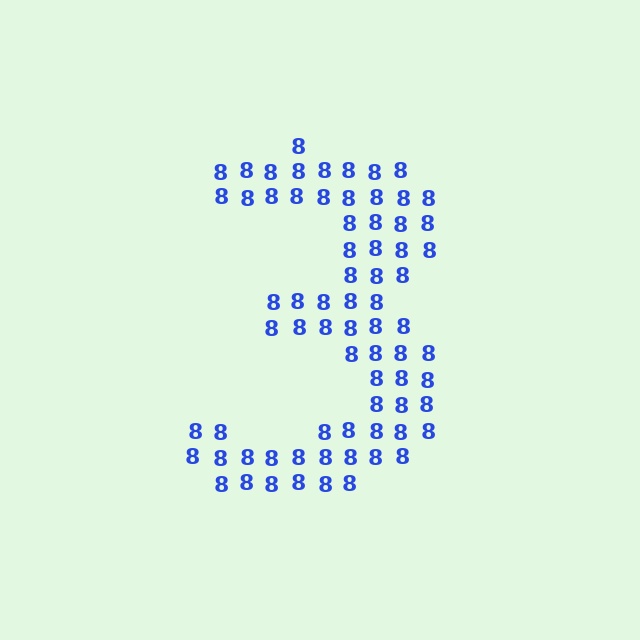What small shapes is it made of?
It is made of small digit 8's.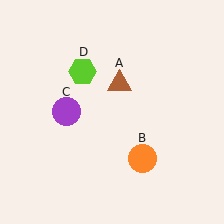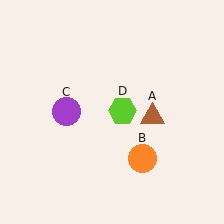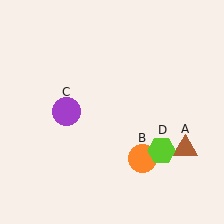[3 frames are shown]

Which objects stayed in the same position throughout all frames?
Orange circle (object B) and purple circle (object C) remained stationary.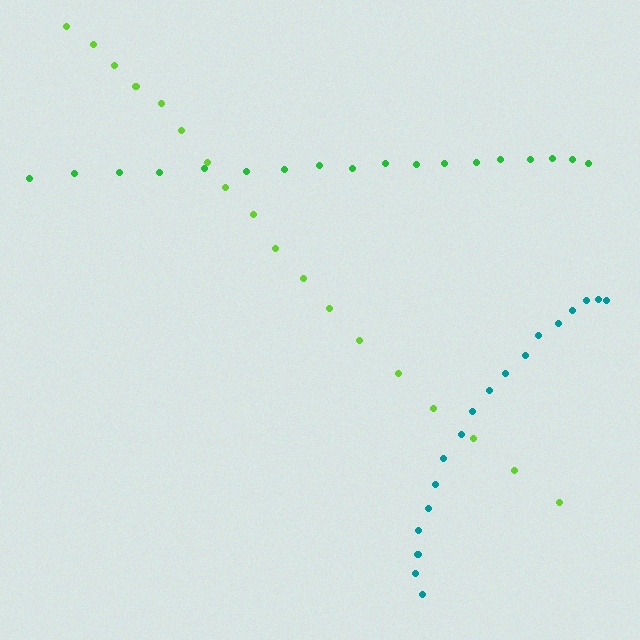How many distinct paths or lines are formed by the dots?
There are 3 distinct paths.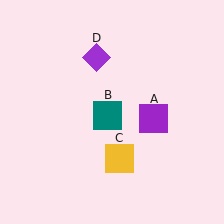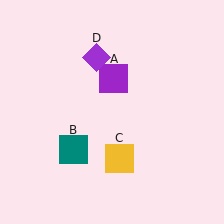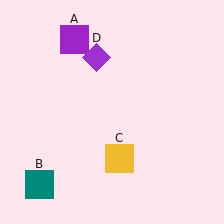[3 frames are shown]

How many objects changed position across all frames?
2 objects changed position: purple square (object A), teal square (object B).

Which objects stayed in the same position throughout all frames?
Yellow square (object C) and purple diamond (object D) remained stationary.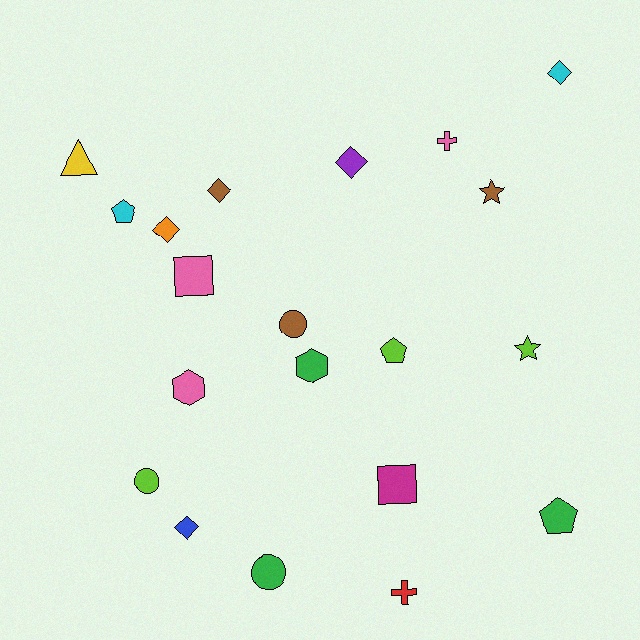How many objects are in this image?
There are 20 objects.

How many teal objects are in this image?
There are no teal objects.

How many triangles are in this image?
There is 1 triangle.